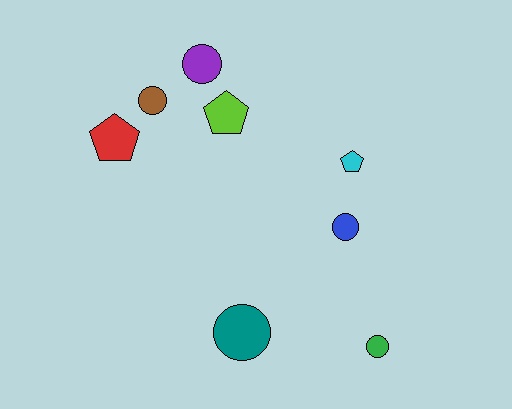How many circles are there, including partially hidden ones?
There are 5 circles.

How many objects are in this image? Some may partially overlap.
There are 8 objects.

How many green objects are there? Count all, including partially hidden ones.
There is 1 green object.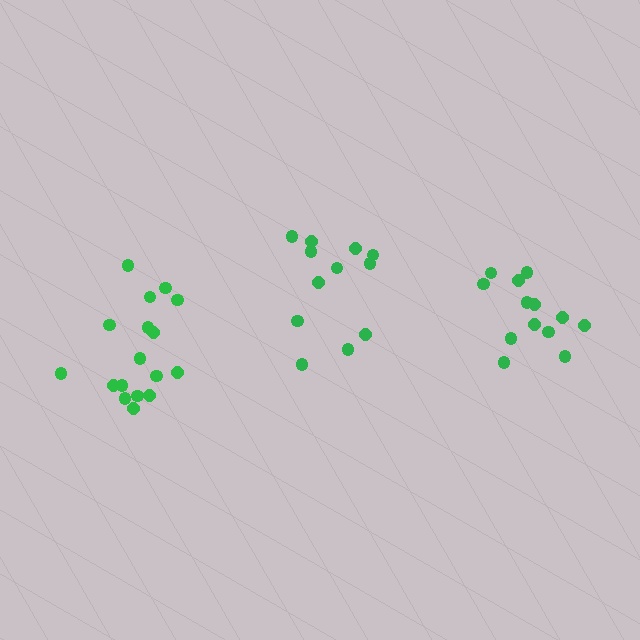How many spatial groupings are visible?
There are 3 spatial groupings.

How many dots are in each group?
Group 1: 12 dots, Group 2: 13 dots, Group 3: 17 dots (42 total).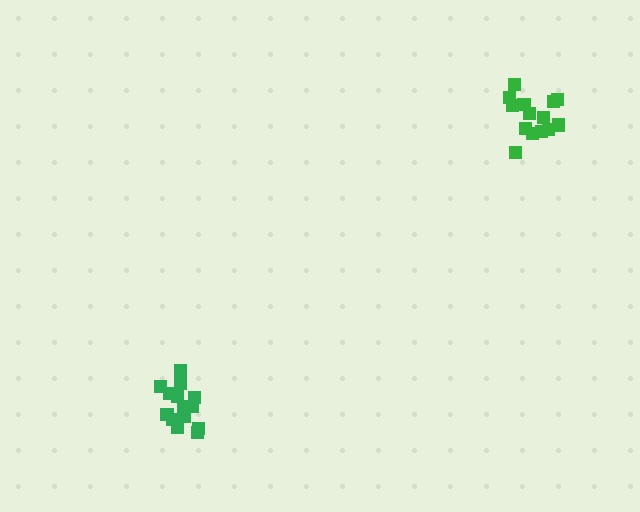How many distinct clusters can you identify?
There are 2 distinct clusters.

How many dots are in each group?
Group 1: 14 dots, Group 2: 14 dots (28 total).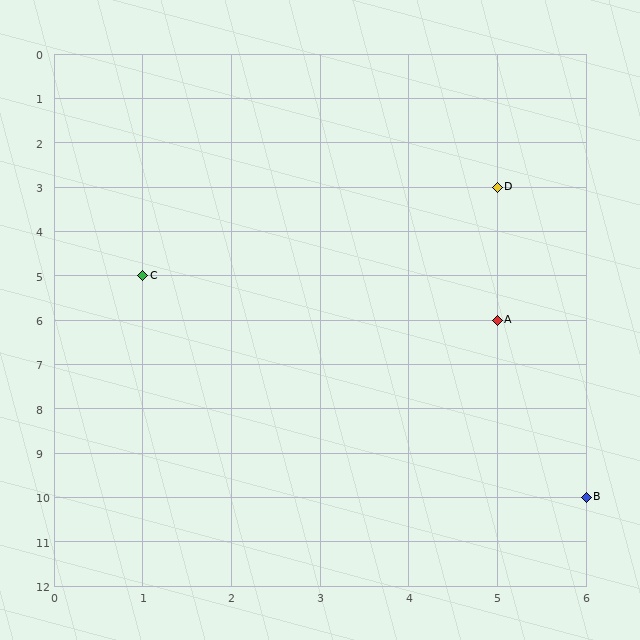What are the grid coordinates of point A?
Point A is at grid coordinates (5, 6).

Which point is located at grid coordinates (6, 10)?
Point B is at (6, 10).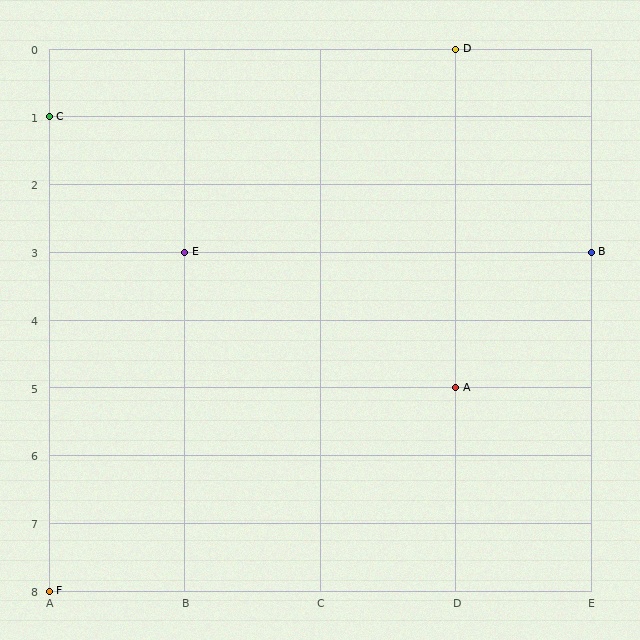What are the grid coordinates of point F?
Point F is at grid coordinates (A, 8).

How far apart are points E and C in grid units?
Points E and C are 1 column and 2 rows apart (about 2.2 grid units diagonally).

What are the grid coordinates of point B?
Point B is at grid coordinates (E, 3).